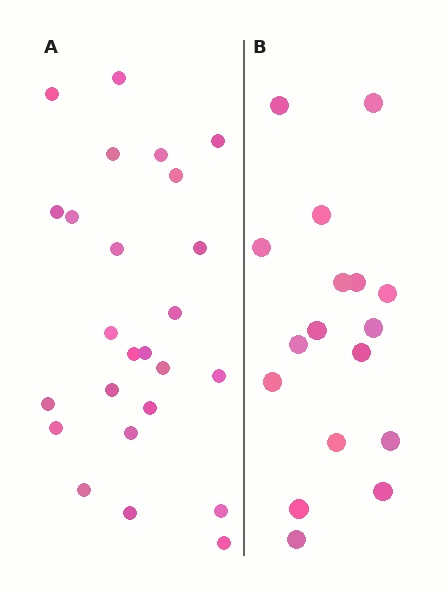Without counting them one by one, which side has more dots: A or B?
Region A (the left region) has more dots.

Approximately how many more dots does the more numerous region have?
Region A has roughly 8 or so more dots than region B.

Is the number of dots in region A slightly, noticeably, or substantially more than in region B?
Region A has substantially more. The ratio is roughly 1.5 to 1.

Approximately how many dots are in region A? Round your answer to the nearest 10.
About 20 dots. (The exact count is 25, which rounds to 20.)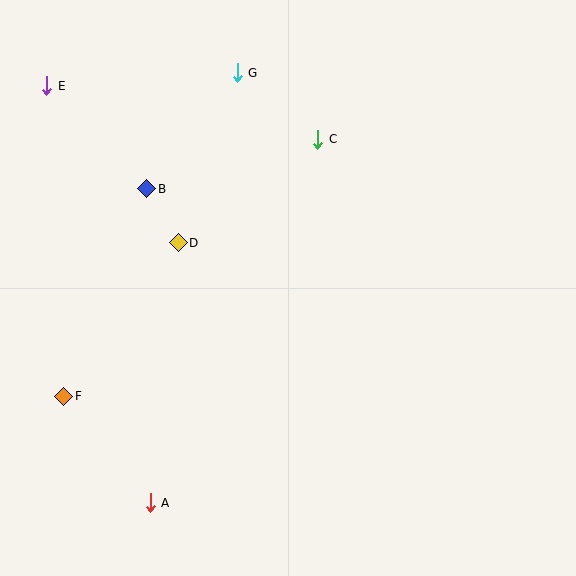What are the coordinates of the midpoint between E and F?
The midpoint between E and F is at (55, 241).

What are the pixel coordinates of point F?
Point F is at (64, 396).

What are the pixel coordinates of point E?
Point E is at (47, 86).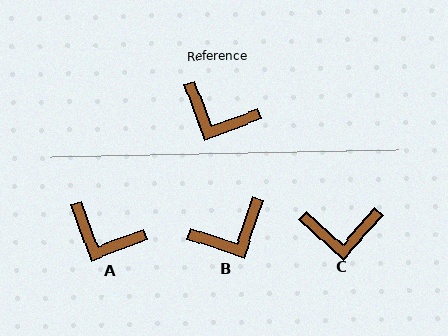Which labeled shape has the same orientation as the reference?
A.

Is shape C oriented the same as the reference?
No, it is off by about 28 degrees.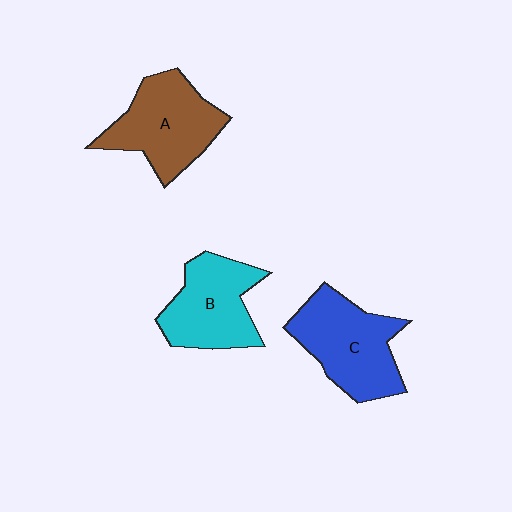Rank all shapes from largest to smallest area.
From largest to smallest: C (blue), A (brown), B (cyan).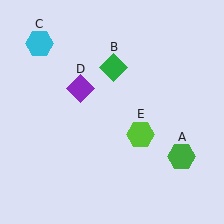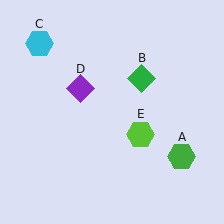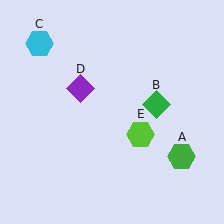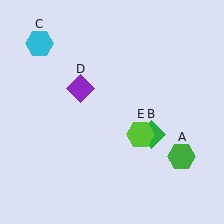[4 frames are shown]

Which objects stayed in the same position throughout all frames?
Green hexagon (object A) and cyan hexagon (object C) and purple diamond (object D) and lime hexagon (object E) remained stationary.